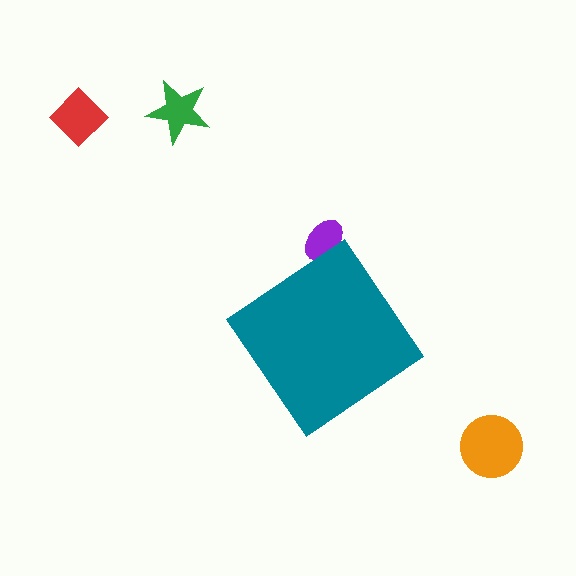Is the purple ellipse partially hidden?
Yes, the purple ellipse is partially hidden behind the teal diamond.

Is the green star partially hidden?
No, the green star is fully visible.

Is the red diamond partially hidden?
No, the red diamond is fully visible.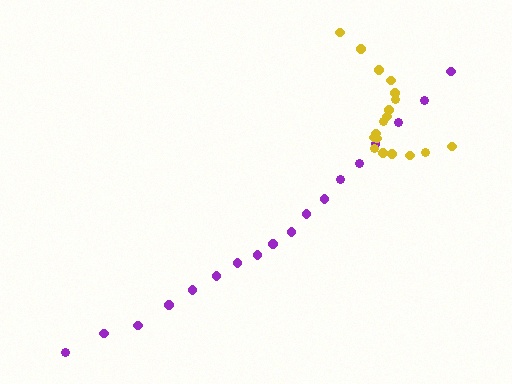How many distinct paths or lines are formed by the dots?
There are 2 distinct paths.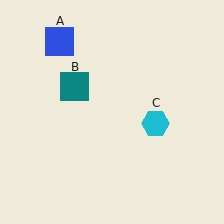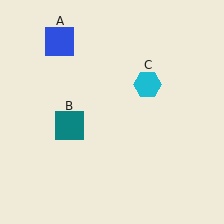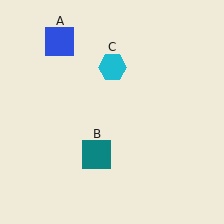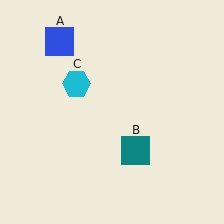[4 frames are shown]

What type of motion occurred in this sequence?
The teal square (object B), cyan hexagon (object C) rotated counterclockwise around the center of the scene.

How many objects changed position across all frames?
2 objects changed position: teal square (object B), cyan hexagon (object C).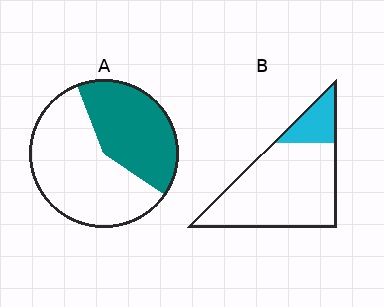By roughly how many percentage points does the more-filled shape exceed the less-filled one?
By roughly 20 percentage points (A over B).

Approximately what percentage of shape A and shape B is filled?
A is approximately 40% and B is approximately 20%.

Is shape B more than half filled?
No.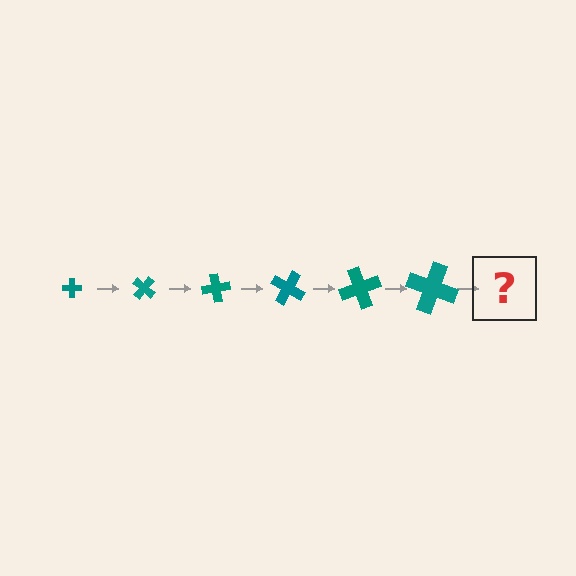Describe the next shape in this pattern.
It should be a cross, larger than the previous one and rotated 240 degrees from the start.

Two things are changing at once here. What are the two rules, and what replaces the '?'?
The two rules are that the cross grows larger each step and it rotates 40 degrees each step. The '?' should be a cross, larger than the previous one and rotated 240 degrees from the start.